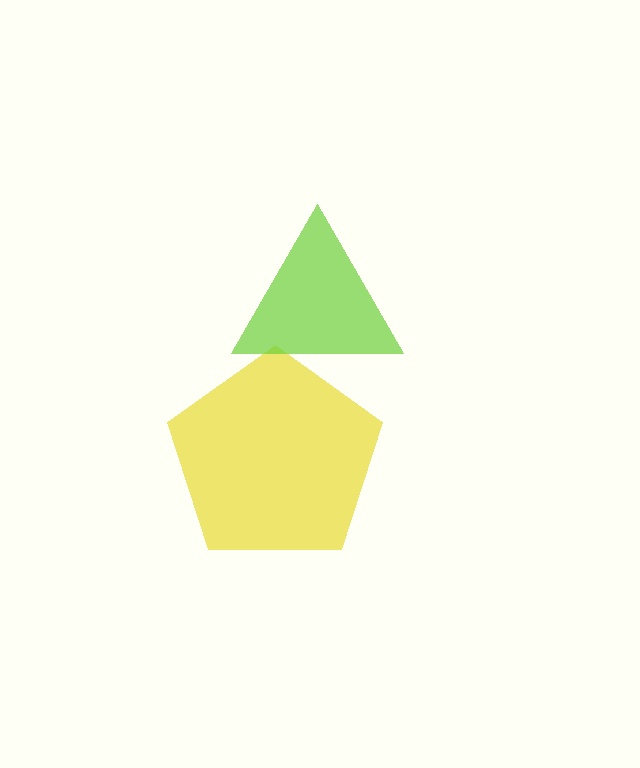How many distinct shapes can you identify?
There are 2 distinct shapes: a yellow pentagon, a lime triangle.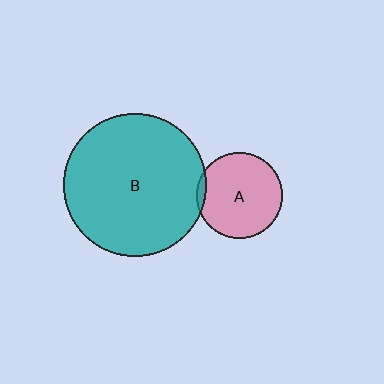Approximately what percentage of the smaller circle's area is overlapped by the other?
Approximately 5%.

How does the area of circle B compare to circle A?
Approximately 2.8 times.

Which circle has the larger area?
Circle B (teal).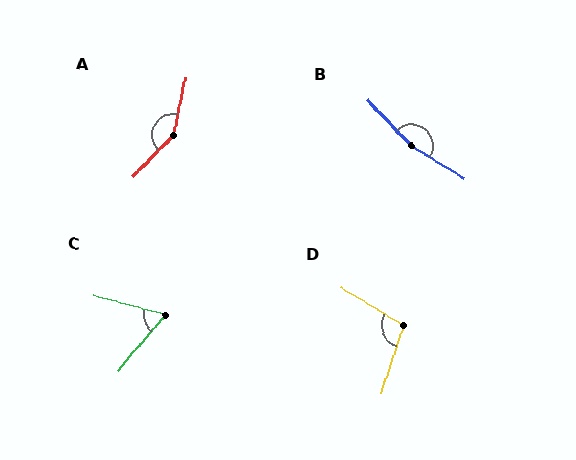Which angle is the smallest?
C, at approximately 64 degrees.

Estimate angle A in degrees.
Approximately 148 degrees.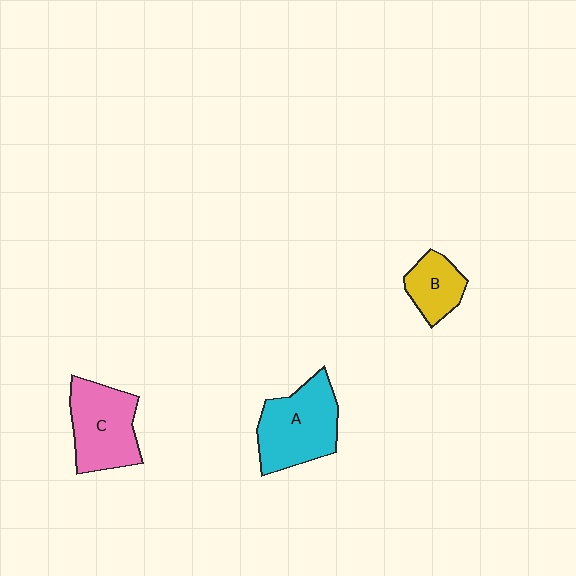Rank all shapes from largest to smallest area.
From largest to smallest: A (cyan), C (pink), B (yellow).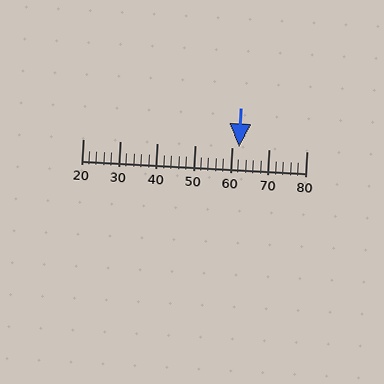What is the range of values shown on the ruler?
The ruler shows values from 20 to 80.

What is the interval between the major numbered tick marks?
The major tick marks are spaced 10 units apart.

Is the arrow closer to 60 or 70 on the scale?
The arrow is closer to 60.